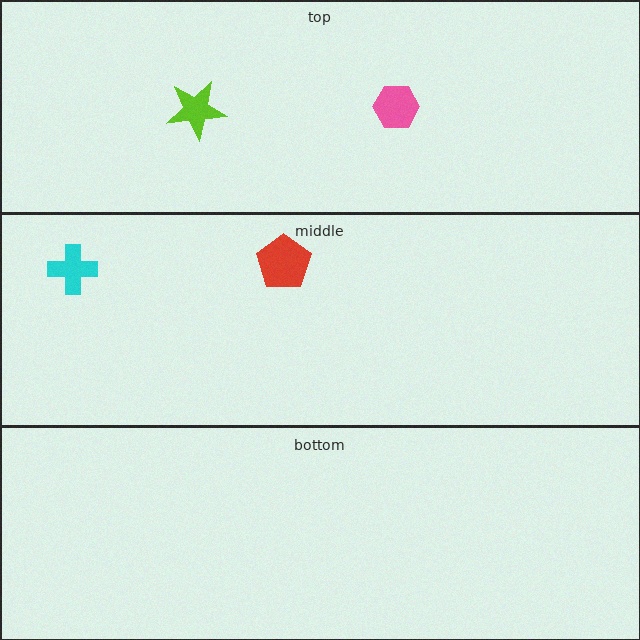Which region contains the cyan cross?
The middle region.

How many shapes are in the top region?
2.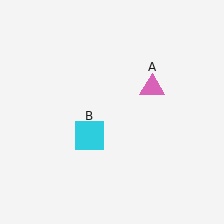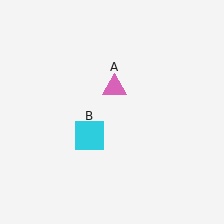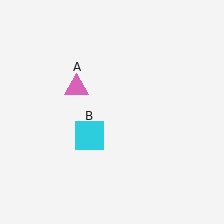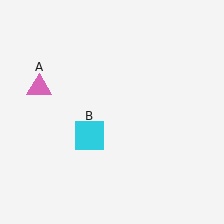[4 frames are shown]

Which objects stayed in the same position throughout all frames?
Cyan square (object B) remained stationary.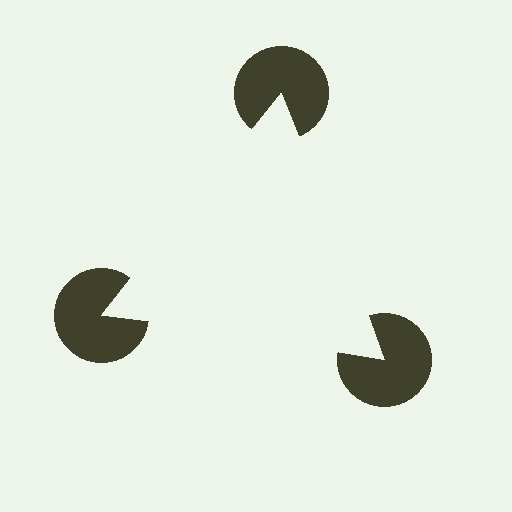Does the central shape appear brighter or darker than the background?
It typically appears slightly brighter than the background, even though no actual brightness change is drawn.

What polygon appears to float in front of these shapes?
An illusory triangle — its edges are inferred from the aligned wedge cuts in the pac-man discs, not physically drawn.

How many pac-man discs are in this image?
There are 3 — one at each vertex of the illusory triangle.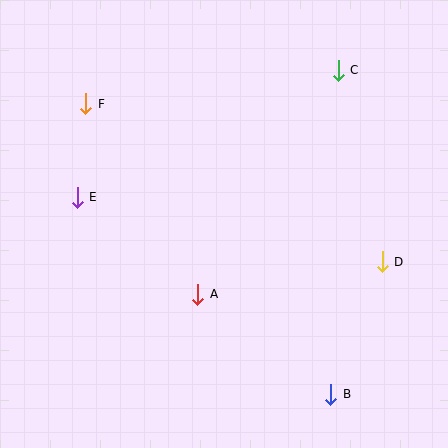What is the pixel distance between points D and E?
The distance between D and E is 312 pixels.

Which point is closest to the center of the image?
Point A at (198, 294) is closest to the center.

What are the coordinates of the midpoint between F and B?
The midpoint between F and B is at (208, 249).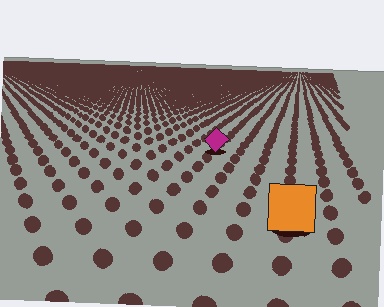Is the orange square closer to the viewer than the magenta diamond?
Yes. The orange square is closer — you can tell from the texture gradient: the ground texture is coarser near it.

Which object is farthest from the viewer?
The magenta diamond is farthest from the viewer. It appears smaller and the ground texture around it is denser.